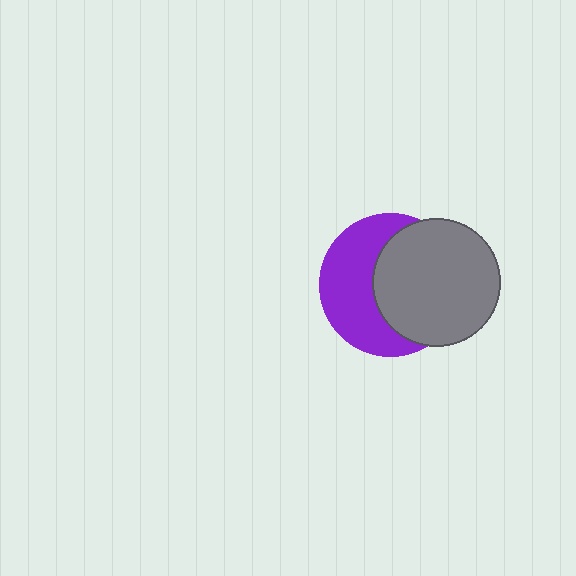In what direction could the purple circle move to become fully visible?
The purple circle could move left. That would shift it out from behind the gray circle entirely.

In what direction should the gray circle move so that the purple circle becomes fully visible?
The gray circle should move right. That is the shortest direction to clear the overlap and leave the purple circle fully visible.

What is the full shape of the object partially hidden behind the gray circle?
The partially hidden object is a purple circle.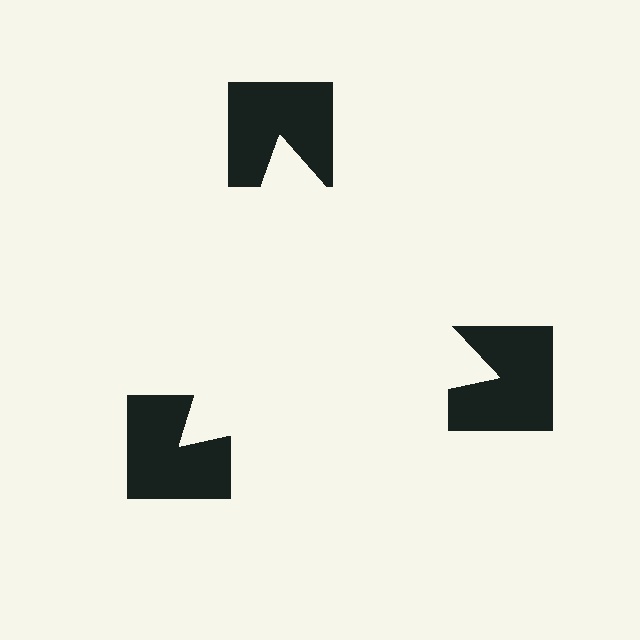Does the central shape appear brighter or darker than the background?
It typically appears slightly brighter than the background, even though no actual brightness change is drawn.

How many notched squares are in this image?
There are 3 — one at each vertex of the illusory triangle.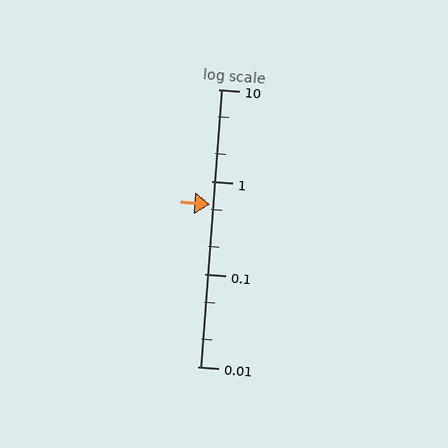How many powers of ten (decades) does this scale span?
The scale spans 3 decades, from 0.01 to 10.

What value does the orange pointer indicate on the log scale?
The pointer indicates approximately 0.57.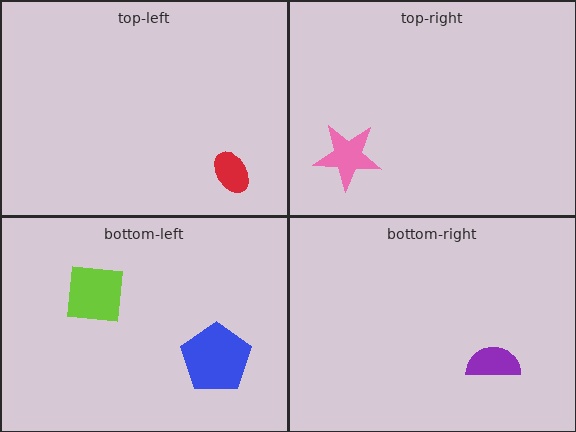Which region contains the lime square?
The bottom-left region.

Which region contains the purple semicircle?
The bottom-right region.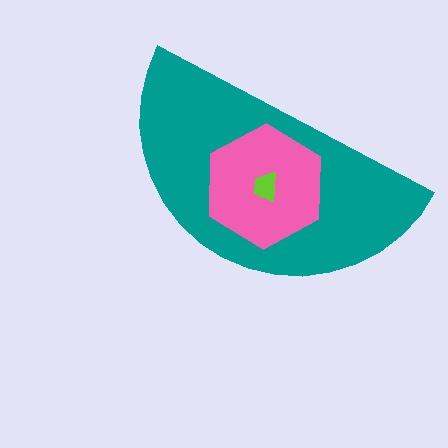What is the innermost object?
The lime trapezoid.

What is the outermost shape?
The teal semicircle.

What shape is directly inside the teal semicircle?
The pink hexagon.